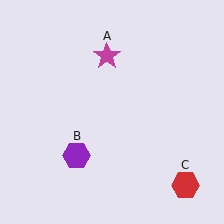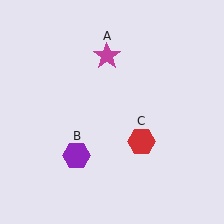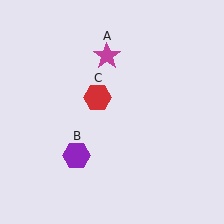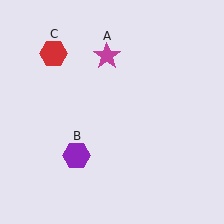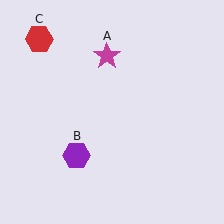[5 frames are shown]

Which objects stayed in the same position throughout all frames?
Magenta star (object A) and purple hexagon (object B) remained stationary.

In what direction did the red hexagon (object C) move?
The red hexagon (object C) moved up and to the left.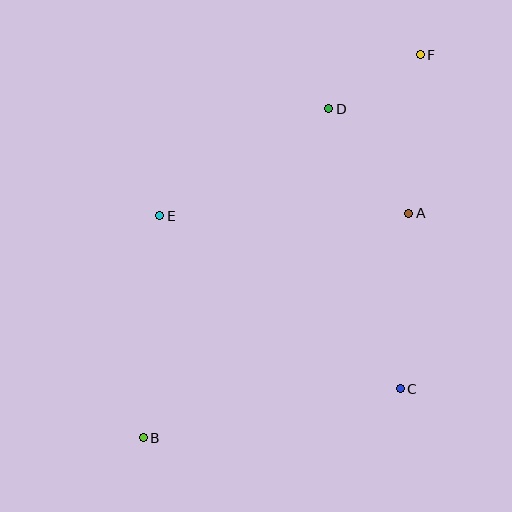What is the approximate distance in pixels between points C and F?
The distance between C and F is approximately 335 pixels.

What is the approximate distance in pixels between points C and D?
The distance between C and D is approximately 289 pixels.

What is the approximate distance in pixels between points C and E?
The distance between C and E is approximately 296 pixels.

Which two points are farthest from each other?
Points B and F are farthest from each other.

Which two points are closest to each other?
Points D and F are closest to each other.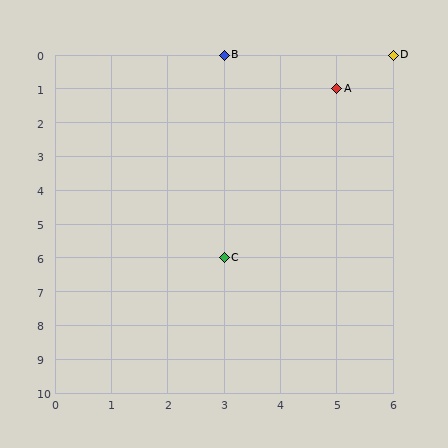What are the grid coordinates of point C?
Point C is at grid coordinates (3, 6).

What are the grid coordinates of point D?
Point D is at grid coordinates (6, 0).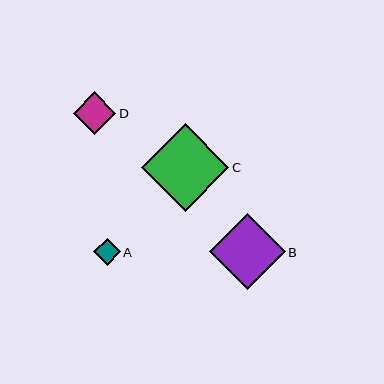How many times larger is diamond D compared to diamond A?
Diamond D is approximately 1.6 times the size of diamond A.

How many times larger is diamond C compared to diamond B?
Diamond C is approximately 1.2 times the size of diamond B.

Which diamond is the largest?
Diamond C is the largest with a size of approximately 88 pixels.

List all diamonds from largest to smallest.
From largest to smallest: C, B, D, A.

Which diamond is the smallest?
Diamond A is the smallest with a size of approximately 26 pixels.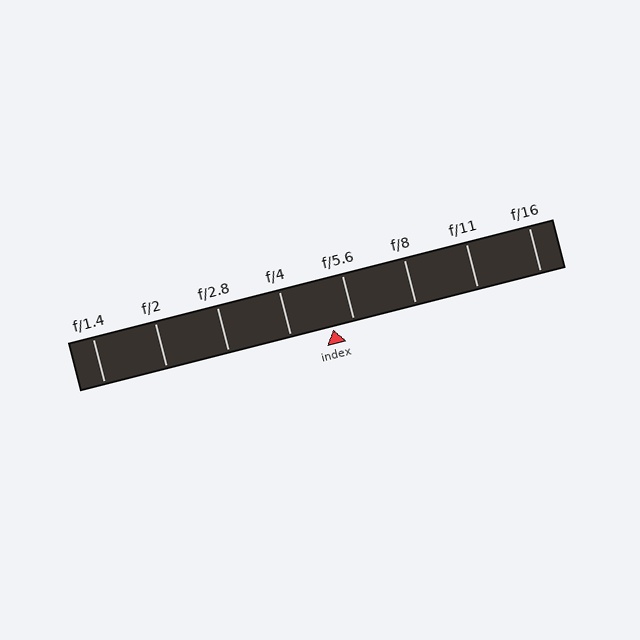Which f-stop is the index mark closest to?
The index mark is closest to f/5.6.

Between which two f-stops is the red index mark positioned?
The index mark is between f/4 and f/5.6.